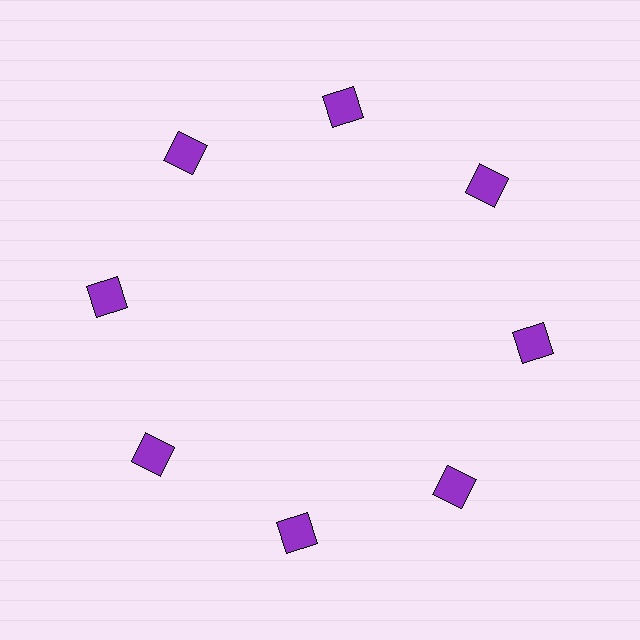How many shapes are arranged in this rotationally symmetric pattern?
There are 8 shapes, arranged in 8 groups of 1.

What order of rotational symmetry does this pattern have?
This pattern has 8-fold rotational symmetry.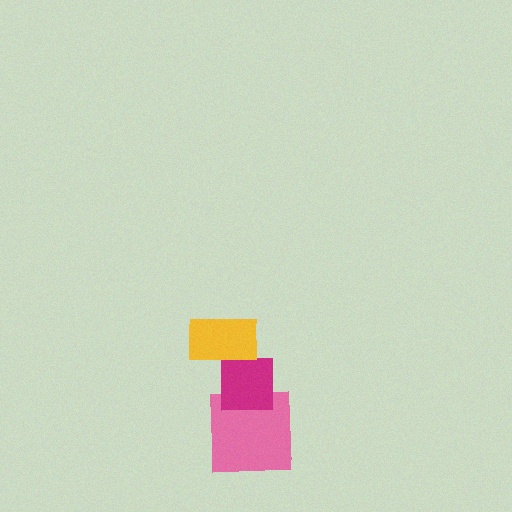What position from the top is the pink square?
The pink square is 3rd from the top.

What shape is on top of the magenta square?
The yellow rectangle is on top of the magenta square.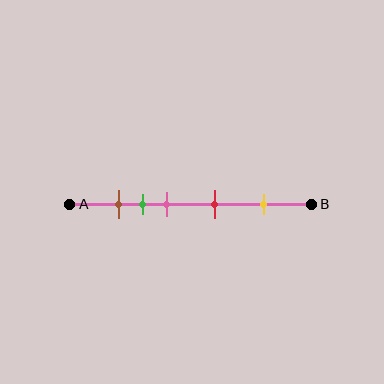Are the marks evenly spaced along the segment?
No, the marks are not evenly spaced.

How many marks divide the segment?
There are 5 marks dividing the segment.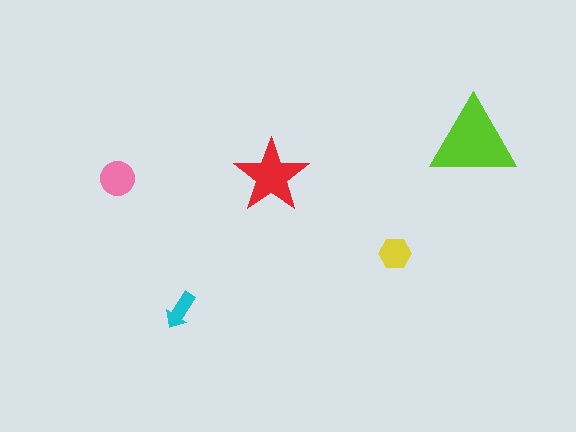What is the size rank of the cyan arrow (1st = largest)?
5th.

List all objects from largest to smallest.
The lime triangle, the red star, the pink circle, the yellow hexagon, the cyan arrow.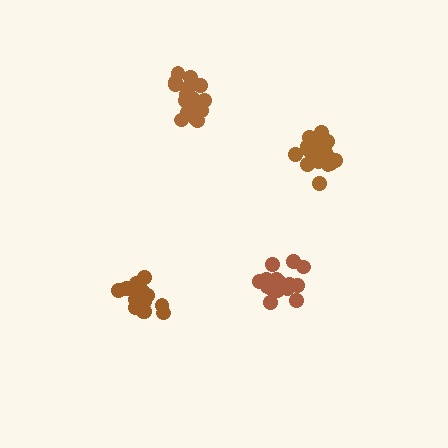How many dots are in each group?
Group 1: 18 dots, Group 2: 15 dots, Group 3: 18 dots, Group 4: 16 dots (67 total).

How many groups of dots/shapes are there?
There are 4 groups.